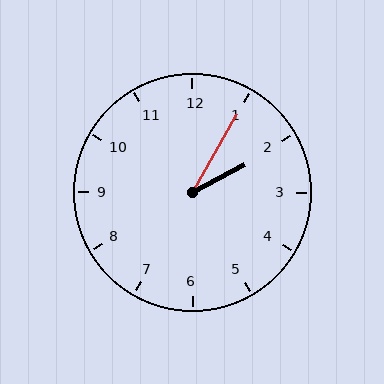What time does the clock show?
2:05.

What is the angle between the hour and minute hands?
Approximately 32 degrees.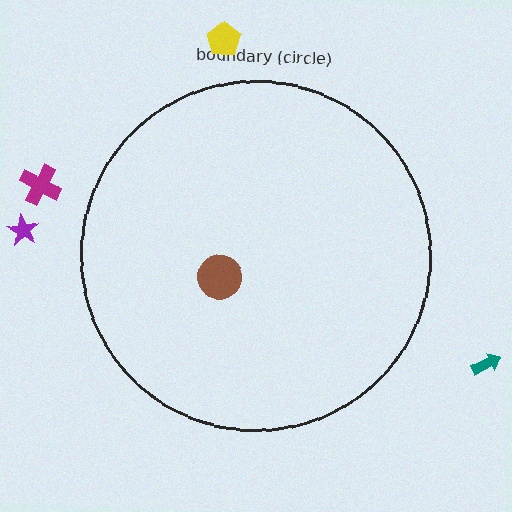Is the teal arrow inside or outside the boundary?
Outside.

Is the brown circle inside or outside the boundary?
Inside.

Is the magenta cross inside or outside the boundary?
Outside.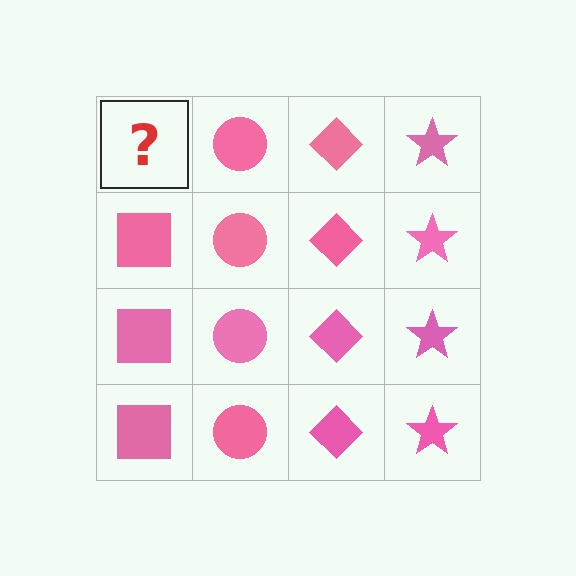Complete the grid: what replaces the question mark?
The question mark should be replaced with a pink square.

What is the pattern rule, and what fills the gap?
The rule is that each column has a consistent shape. The gap should be filled with a pink square.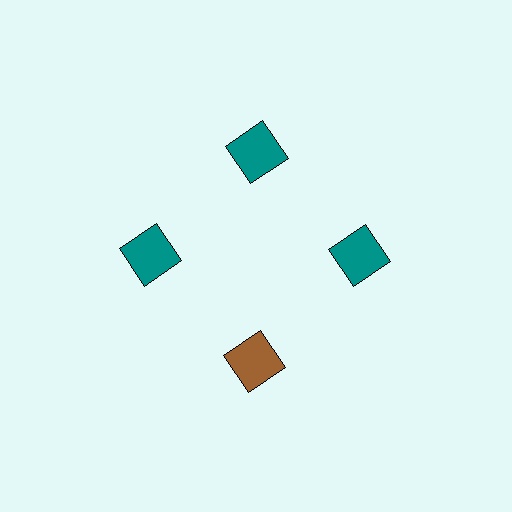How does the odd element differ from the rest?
It has a different color: brown instead of teal.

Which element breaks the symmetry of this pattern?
The brown square at roughly the 6 o'clock position breaks the symmetry. All other shapes are teal squares.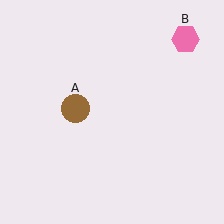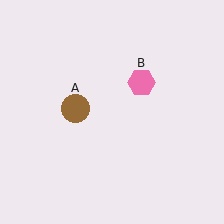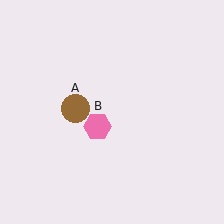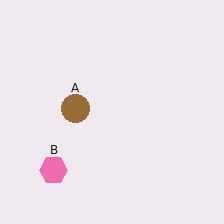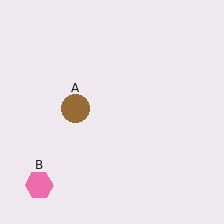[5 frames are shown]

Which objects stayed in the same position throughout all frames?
Brown circle (object A) remained stationary.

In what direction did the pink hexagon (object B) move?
The pink hexagon (object B) moved down and to the left.